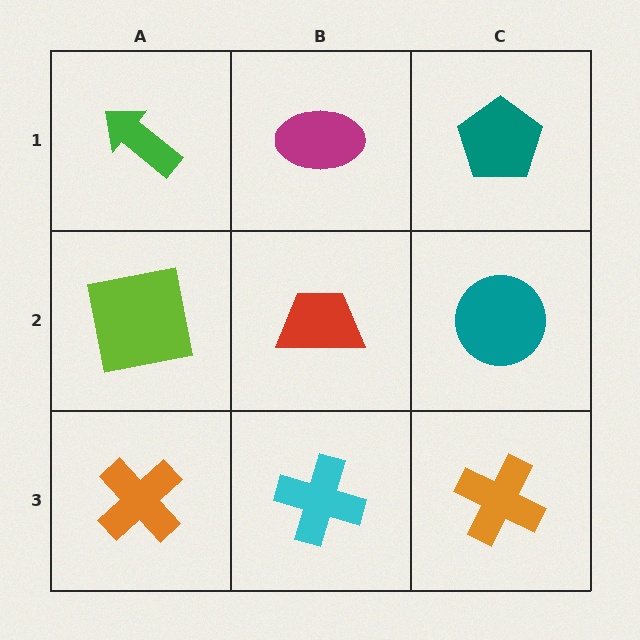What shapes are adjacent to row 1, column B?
A red trapezoid (row 2, column B), a green arrow (row 1, column A), a teal pentagon (row 1, column C).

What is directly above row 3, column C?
A teal circle.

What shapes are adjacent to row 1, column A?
A lime square (row 2, column A), a magenta ellipse (row 1, column B).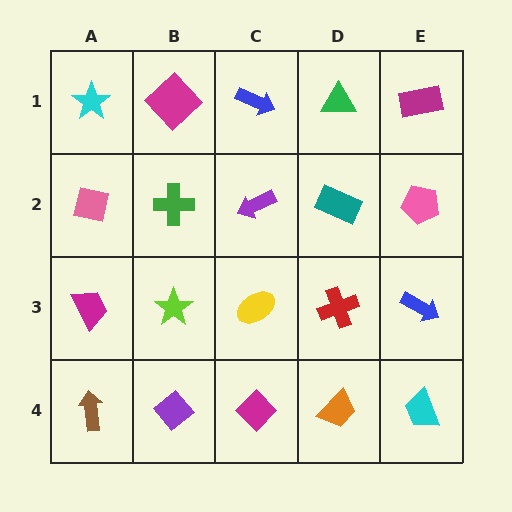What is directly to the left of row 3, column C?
A lime star.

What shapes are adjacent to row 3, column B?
A green cross (row 2, column B), a purple diamond (row 4, column B), a magenta trapezoid (row 3, column A), a yellow ellipse (row 3, column C).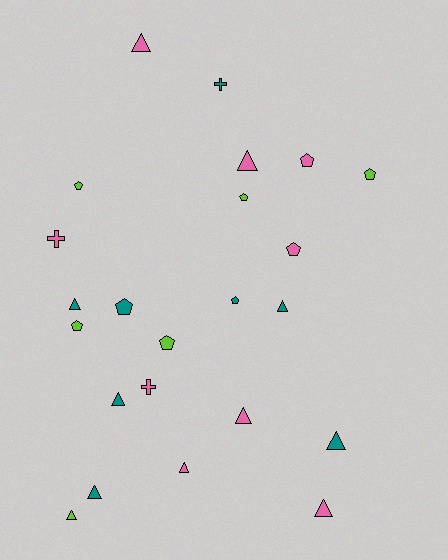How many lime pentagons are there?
There are 5 lime pentagons.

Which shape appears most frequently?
Triangle, with 11 objects.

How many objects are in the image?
There are 23 objects.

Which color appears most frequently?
Pink, with 9 objects.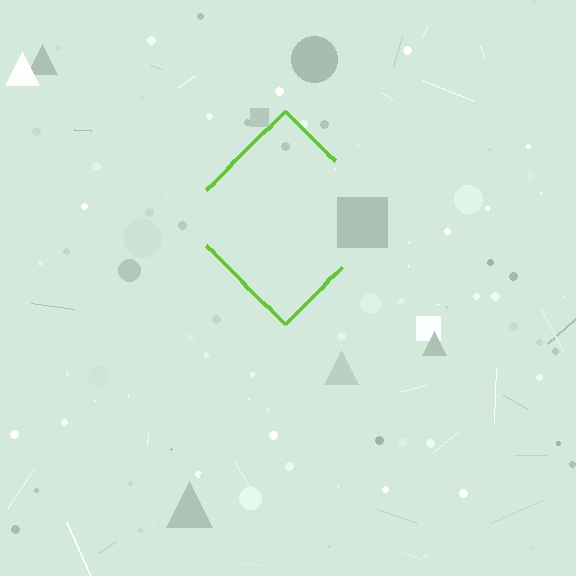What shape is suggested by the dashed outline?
The dashed outline suggests a diamond.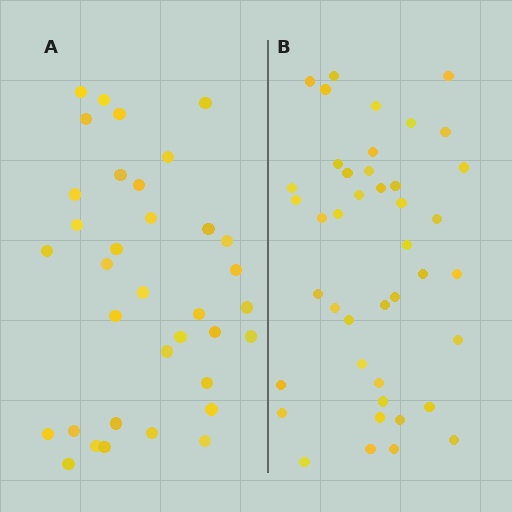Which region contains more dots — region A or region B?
Region B (the right region) has more dots.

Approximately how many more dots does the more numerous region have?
Region B has roughly 8 or so more dots than region A.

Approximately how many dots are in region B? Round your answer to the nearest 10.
About 40 dots. (The exact count is 42, which rounds to 40.)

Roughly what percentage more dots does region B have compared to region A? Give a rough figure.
About 20% more.